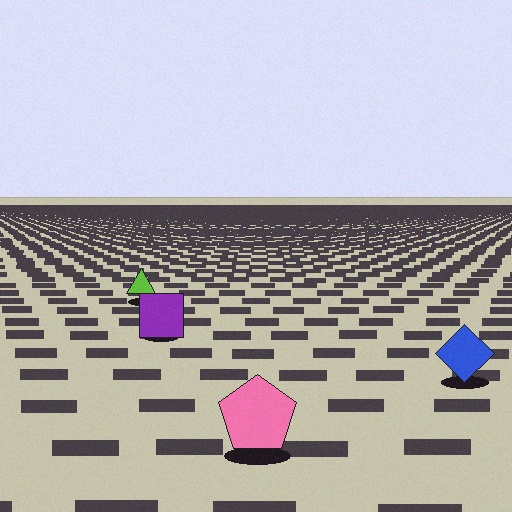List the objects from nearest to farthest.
From nearest to farthest: the pink pentagon, the blue diamond, the purple square, the lime triangle.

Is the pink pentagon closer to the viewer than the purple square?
Yes. The pink pentagon is closer — you can tell from the texture gradient: the ground texture is coarser near it.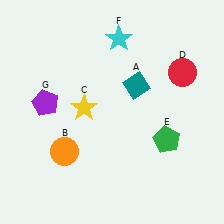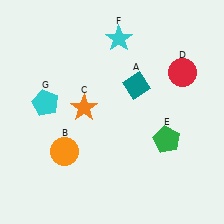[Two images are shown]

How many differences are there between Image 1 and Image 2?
There are 2 differences between the two images.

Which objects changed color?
C changed from yellow to orange. G changed from purple to cyan.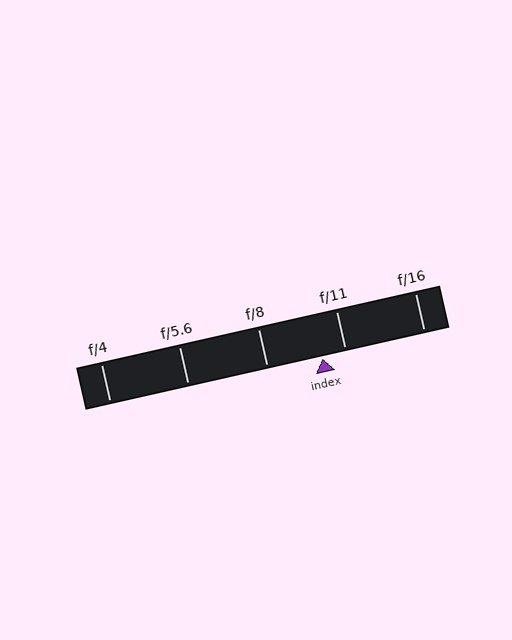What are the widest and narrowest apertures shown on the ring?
The widest aperture shown is f/4 and the narrowest is f/16.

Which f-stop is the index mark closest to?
The index mark is closest to f/11.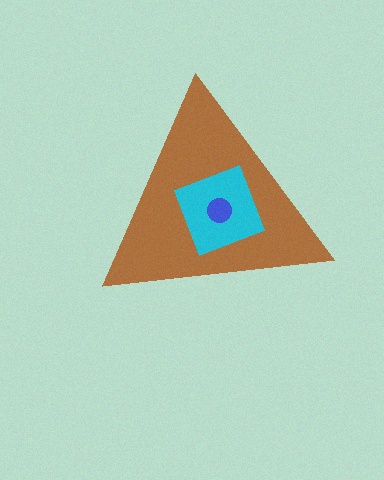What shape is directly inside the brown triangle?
The cyan diamond.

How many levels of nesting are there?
3.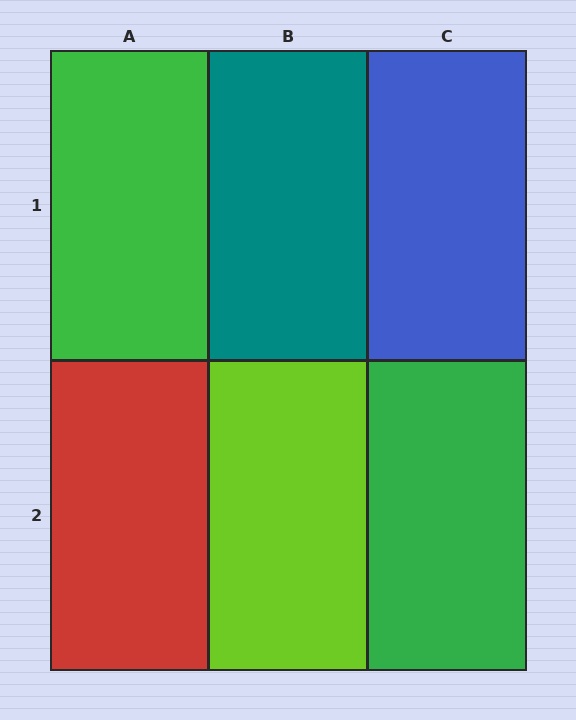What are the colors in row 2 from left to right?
Red, lime, green.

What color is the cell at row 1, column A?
Green.